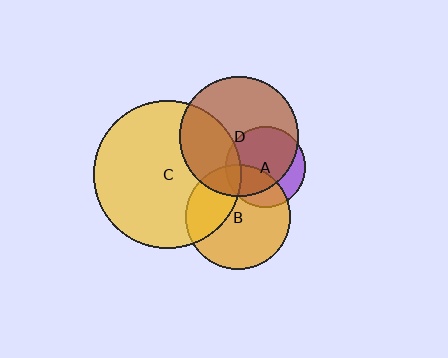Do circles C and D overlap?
Yes.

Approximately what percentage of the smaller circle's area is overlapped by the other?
Approximately 35%.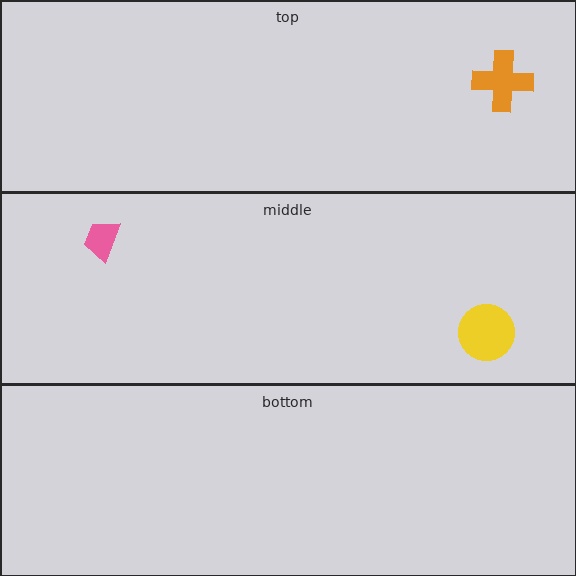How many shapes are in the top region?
1.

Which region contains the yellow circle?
The middle region.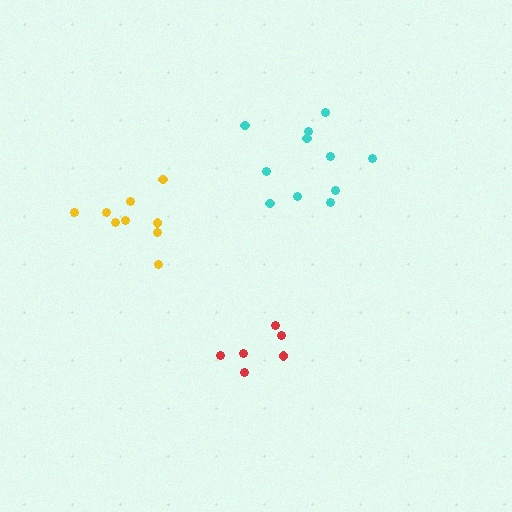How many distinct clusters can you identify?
There are 3 distinct clusters.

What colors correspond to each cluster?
The clusters are colored: yellow, red, cyan.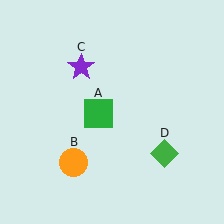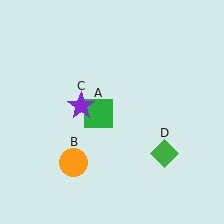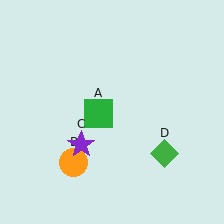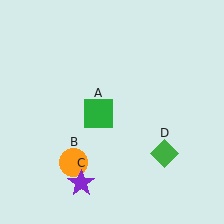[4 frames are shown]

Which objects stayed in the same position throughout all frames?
Green square (object A) and orange circle (object B) and green diamond (object D) remained stationary.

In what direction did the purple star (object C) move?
The purple star (object C) moved down.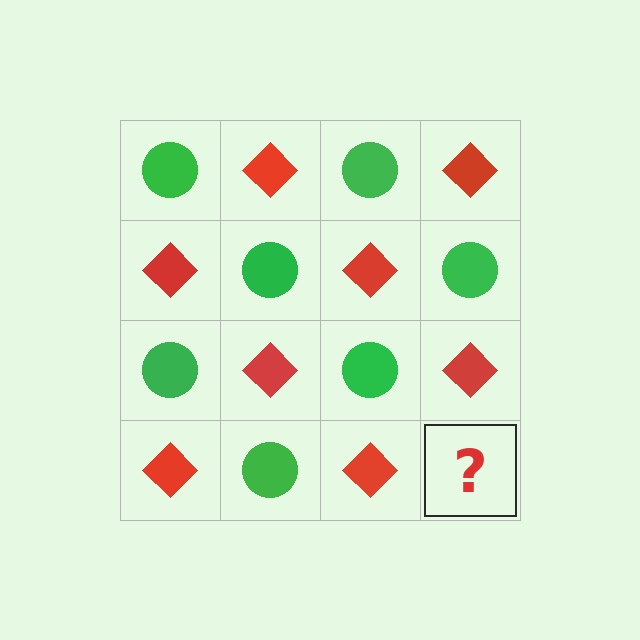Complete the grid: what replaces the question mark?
The question mark should be replaced with a green circle.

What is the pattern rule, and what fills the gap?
The rule is that it alternates green circle and red diamond in a checkerboard pattern. The gap should be filled with a green circle.